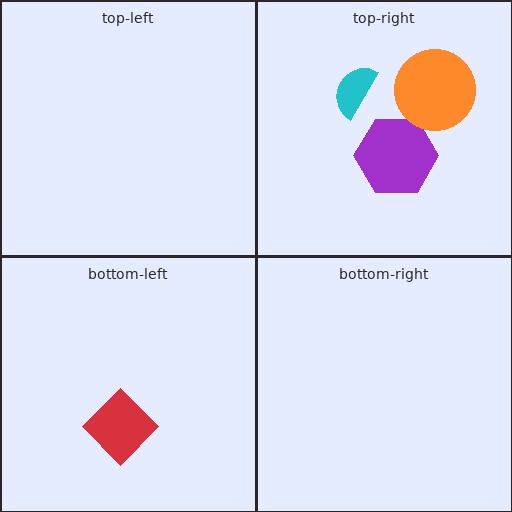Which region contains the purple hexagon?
The top-right region.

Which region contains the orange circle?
The top-right region.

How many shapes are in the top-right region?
3.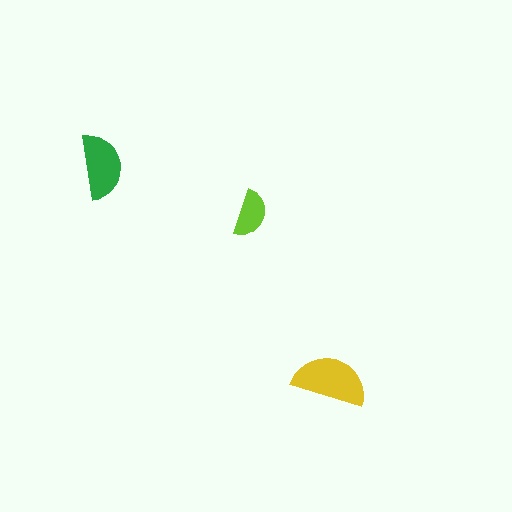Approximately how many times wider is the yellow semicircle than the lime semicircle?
About 1.5 times wider.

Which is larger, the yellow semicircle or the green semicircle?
The yellow one.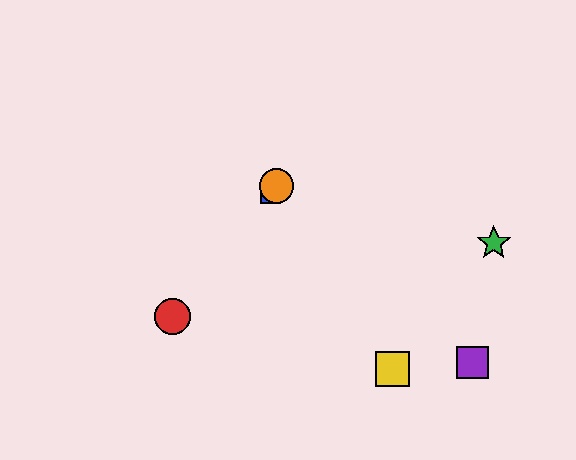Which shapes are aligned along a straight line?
The red circle, the blue square, the orange circle are aligned along a straight line.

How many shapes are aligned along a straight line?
3 shapes (the red circle, the blue square, the orange circle) are aligned along a straight line.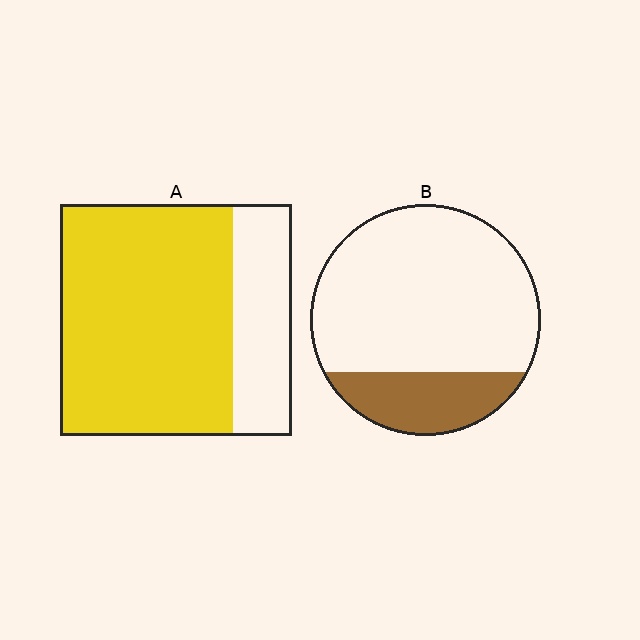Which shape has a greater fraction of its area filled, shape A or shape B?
Shape A.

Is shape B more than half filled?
No.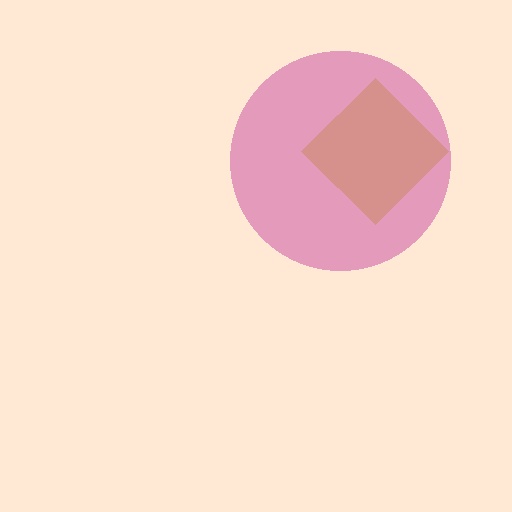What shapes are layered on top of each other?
The layered shapes are: a yellow diamond, a magenta circle.